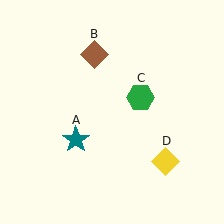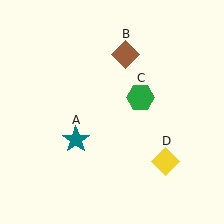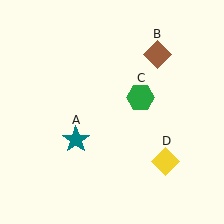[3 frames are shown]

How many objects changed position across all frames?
1 object changed position: brown diamond (object B).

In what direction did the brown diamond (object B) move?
The brown diamond (object B) moved right.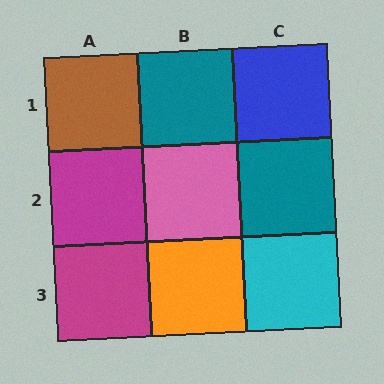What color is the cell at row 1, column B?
Teal.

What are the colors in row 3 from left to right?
Magenta, orange, cyan.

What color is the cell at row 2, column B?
Pink.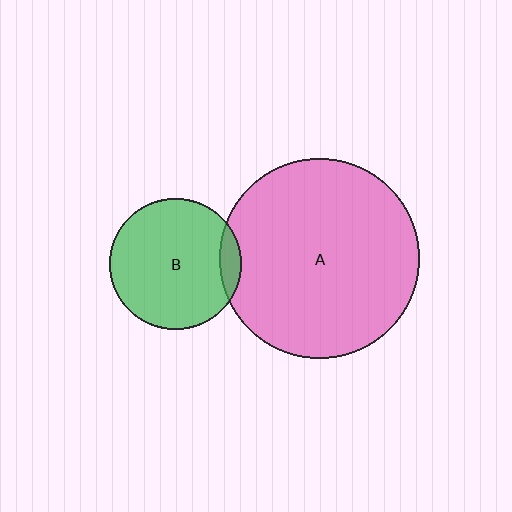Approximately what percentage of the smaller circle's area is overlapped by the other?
Approximately 10%.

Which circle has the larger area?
Circle A (pink).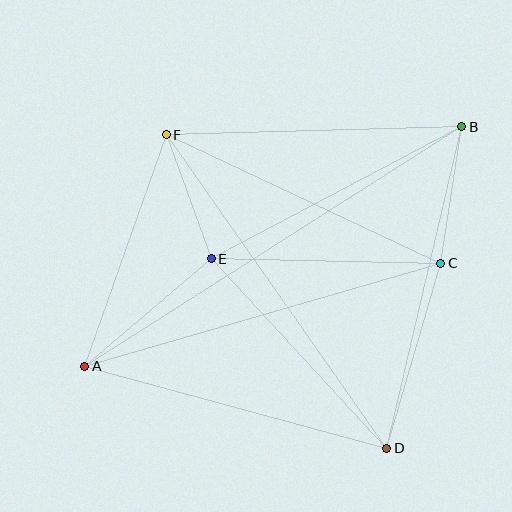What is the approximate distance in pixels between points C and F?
The distance between C and F is approximately 303 pixels.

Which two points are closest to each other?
Points E and F are closest to each other.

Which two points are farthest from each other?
Points A and B are farthest from each other.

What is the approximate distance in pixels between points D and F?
The distance between D and F is approximately 383 pixels.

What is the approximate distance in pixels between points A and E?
The distance between A and E is approximately 166 pixels.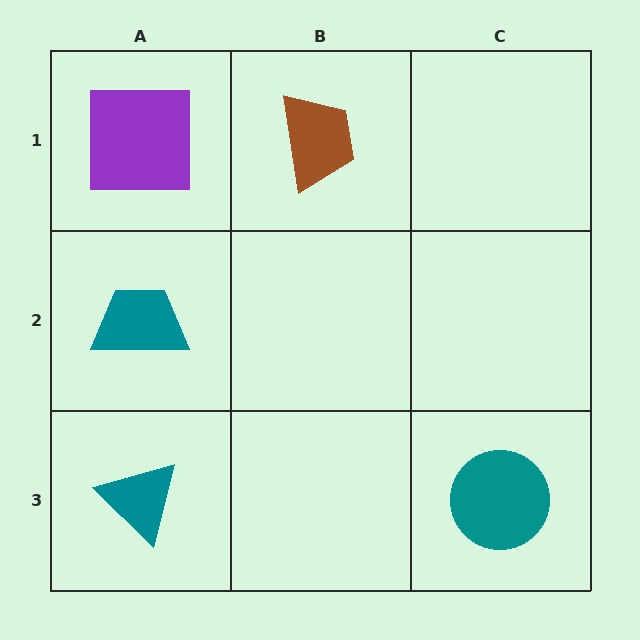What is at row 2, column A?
A teal trapezoid.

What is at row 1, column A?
A purple square.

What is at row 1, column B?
A brown trapezoid.